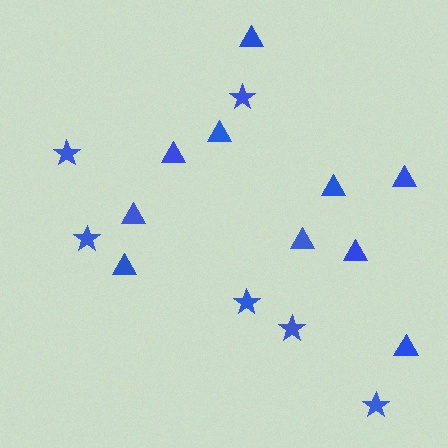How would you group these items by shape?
There are 2 groups: one group of stars (6) and one group of triangles (10).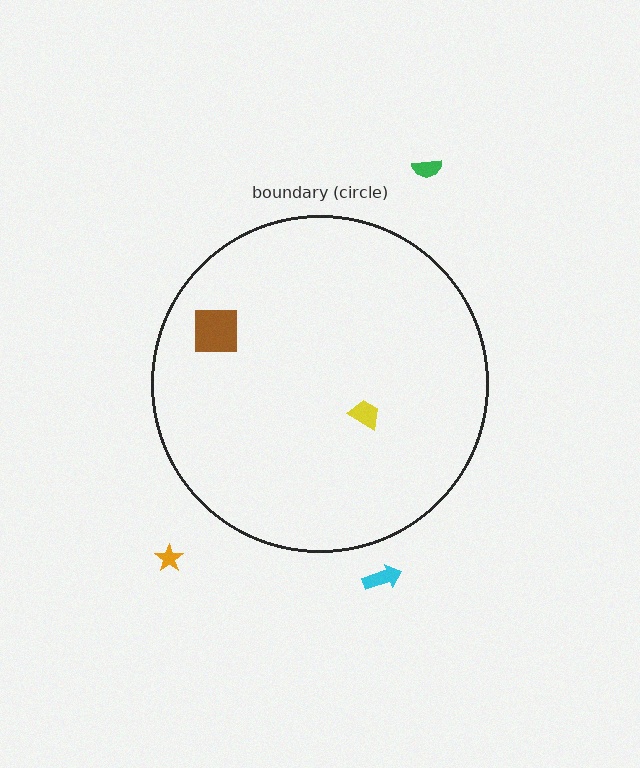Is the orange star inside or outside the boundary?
Outside.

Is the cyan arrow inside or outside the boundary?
Outside.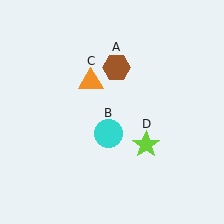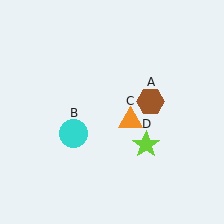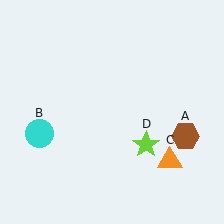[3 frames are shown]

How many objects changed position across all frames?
3 objects changed position: brown hexagon (object A), cyan circle (object B), orange triangle (object C).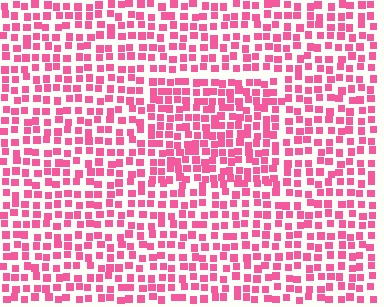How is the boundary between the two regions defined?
The boundary is defined by a change in element density (approximately 1.4x ratio). All elements are the same color, size, and shape.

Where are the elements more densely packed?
The elements are more densely packed inside the rectangle boundary.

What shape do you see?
I see a rectangle.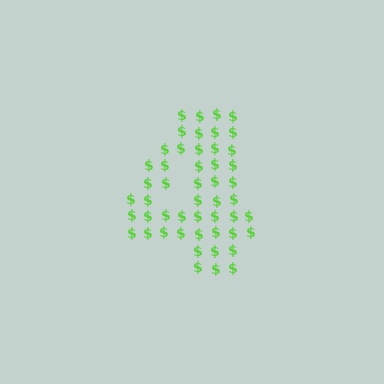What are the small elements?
The small elements are dollar signs.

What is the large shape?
The large shape is the digit 4.